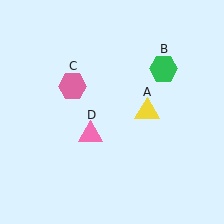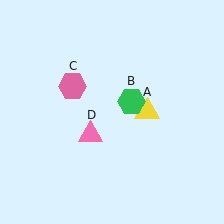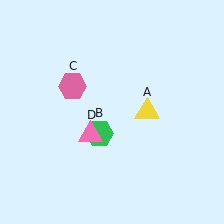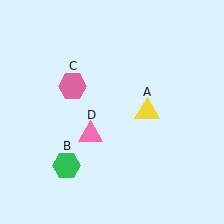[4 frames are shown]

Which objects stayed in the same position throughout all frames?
Yellow triangle (object A) and pink hexagon (object C) and pink triangle (object D) remained stationary.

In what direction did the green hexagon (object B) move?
The green hexagon (object B) moved down and to the left.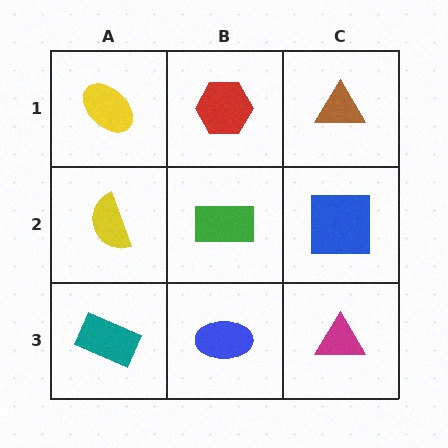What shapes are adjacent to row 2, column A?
A yellow ellipse (row 1, column A), a teal rectangle (row 3, column A), a green rectangle (row 2, column B).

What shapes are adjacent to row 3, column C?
A blue square (row 2, column C), a blue ellipse (row 3, column B).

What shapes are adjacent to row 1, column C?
A blue square (row 2, column C), a red hexagon (row 1, column B).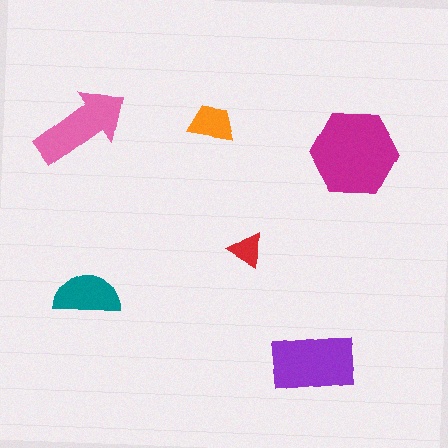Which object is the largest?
The magenta hexagon.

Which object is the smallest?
The red triangle.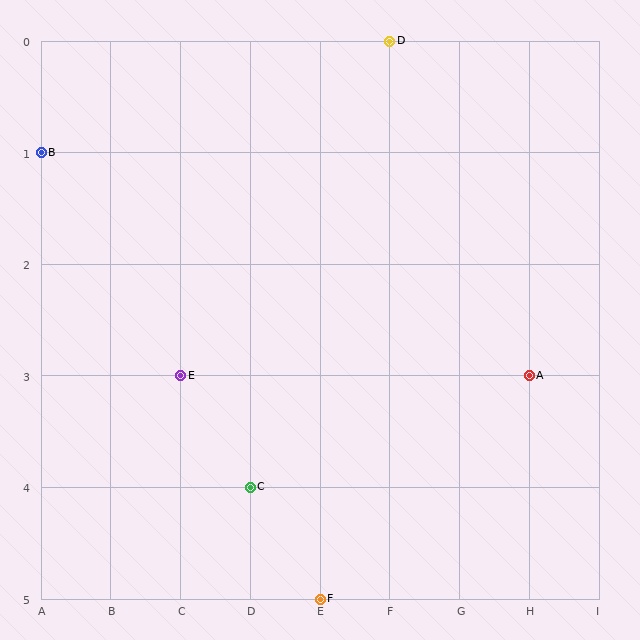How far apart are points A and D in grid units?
Points A and D are 2 columns and 3 rows apart (about 3.6 grid units diagonally).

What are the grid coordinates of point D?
Point D is at grid coordinates (F, 0).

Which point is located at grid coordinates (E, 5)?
Point F is at (E, 5).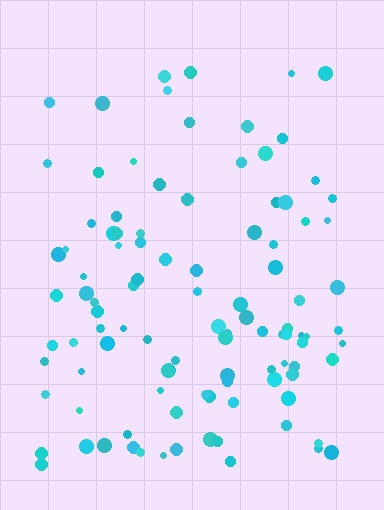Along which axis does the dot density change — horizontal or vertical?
Vertical.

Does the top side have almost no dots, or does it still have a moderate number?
Still a moderate number, just noticeably fewer than the bottom.